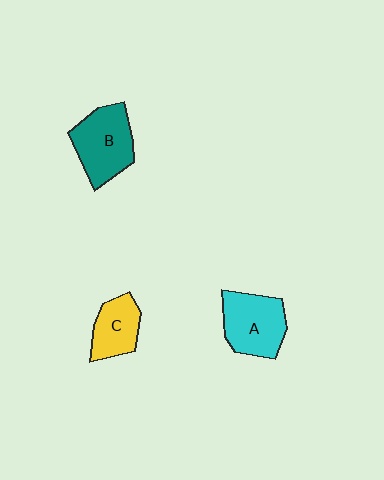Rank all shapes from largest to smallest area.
From largest to smallest: B (teal), A (cyan), C (yellow).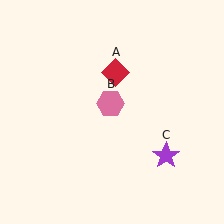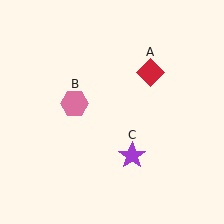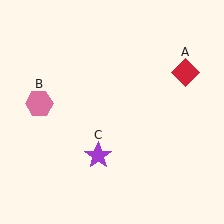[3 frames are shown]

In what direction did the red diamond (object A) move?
The red diamond (object A) moved right.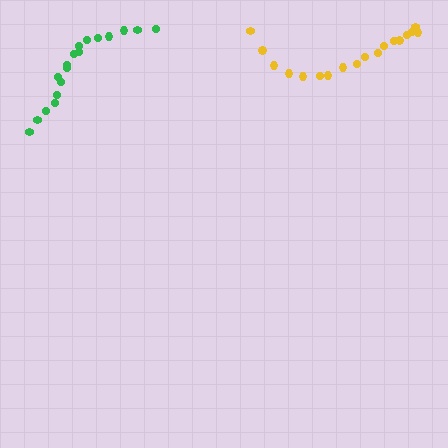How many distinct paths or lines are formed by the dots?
There are 2 distinct paths.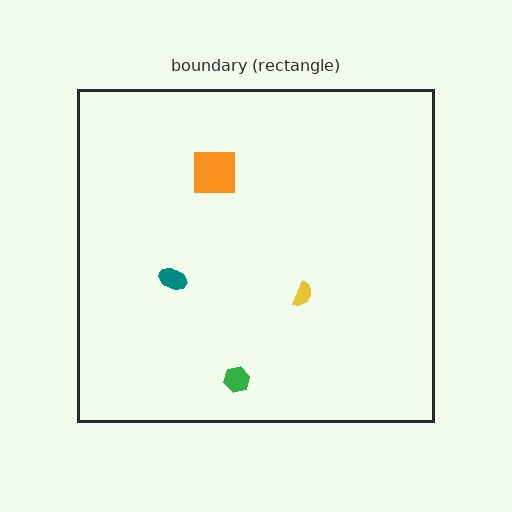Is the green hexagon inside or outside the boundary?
Inside.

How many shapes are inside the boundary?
4 inside, 0 outside.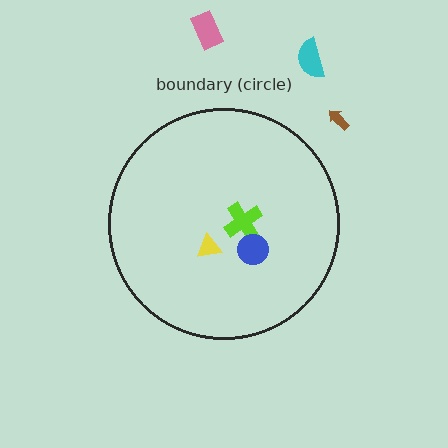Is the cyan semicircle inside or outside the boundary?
Outside.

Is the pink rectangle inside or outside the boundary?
Outside.